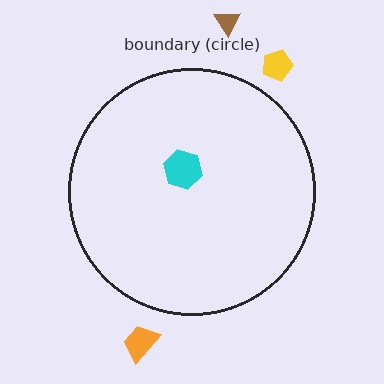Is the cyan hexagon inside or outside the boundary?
Inside.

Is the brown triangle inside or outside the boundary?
Outside.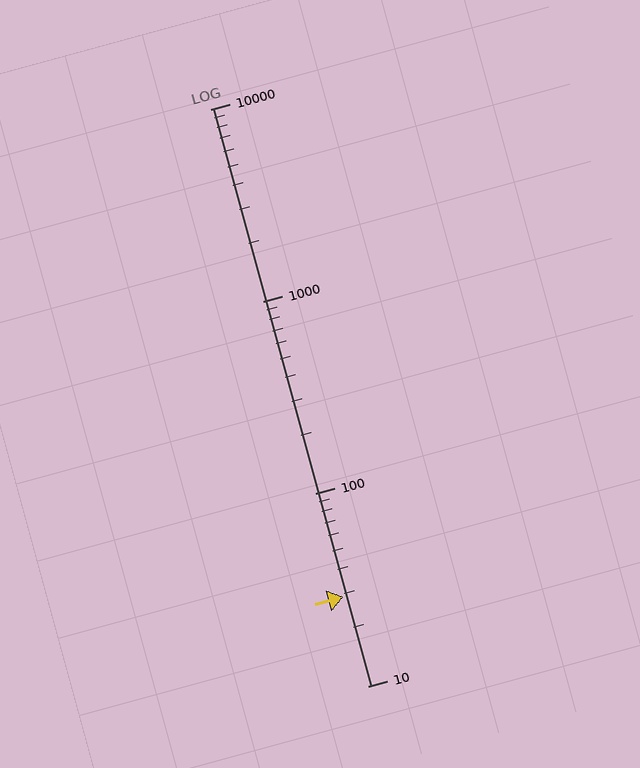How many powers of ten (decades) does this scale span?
The scale spans 3 decades, from 10 to 10000.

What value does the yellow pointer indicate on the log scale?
The pointer indicates approximately 29.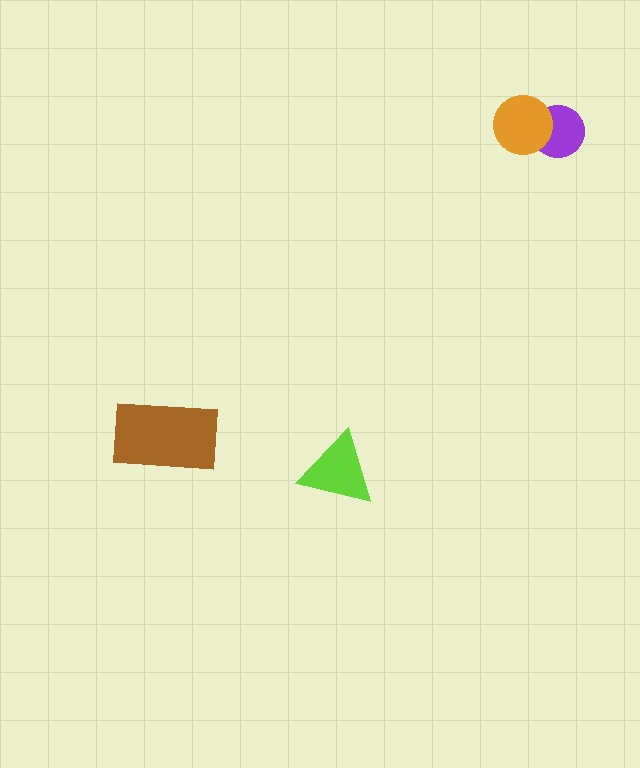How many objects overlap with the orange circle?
1 object overlaps with the orange circle.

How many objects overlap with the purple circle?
1 object overlaps with the purple circle.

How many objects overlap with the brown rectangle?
0 objects overlap with the brown rectangle.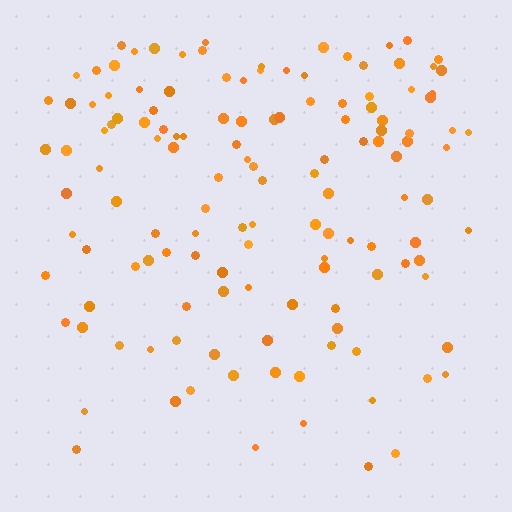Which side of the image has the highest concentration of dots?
The top.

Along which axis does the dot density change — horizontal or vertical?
Vertical.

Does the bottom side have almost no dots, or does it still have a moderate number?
Still a moderate number, just noticeably fewer than the top.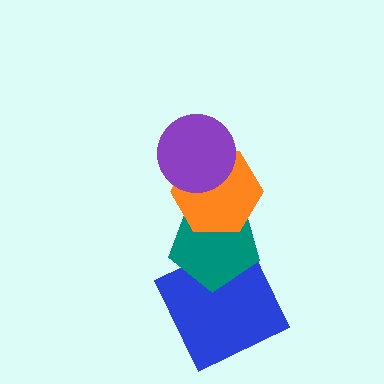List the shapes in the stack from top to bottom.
From top to bottom: the purple circle, the orange hexagon, the teal pentagon, the blue square.